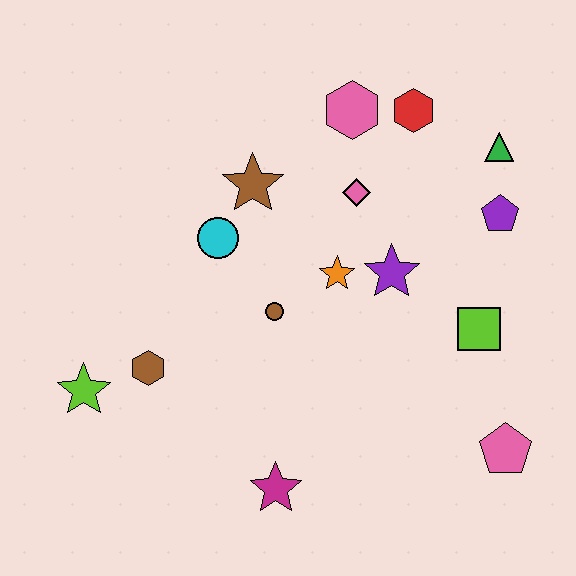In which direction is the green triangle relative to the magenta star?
The green triangle is above the magenta star.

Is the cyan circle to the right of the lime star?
Yes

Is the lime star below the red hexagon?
Yes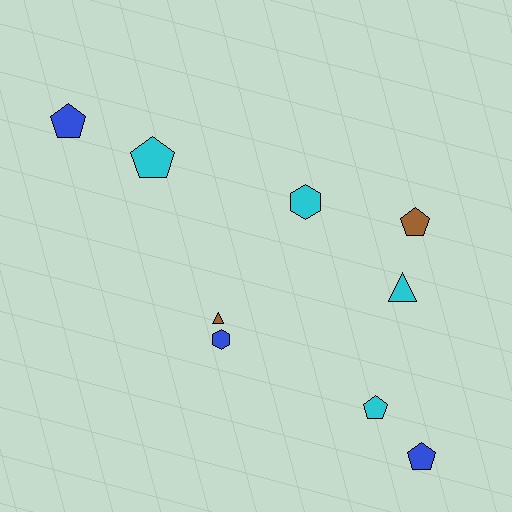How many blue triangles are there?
There are no blue triangles.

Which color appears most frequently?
Cyan, with 4 objects.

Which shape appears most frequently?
Pentagon, with 5 objects.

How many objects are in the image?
There are 9 objects.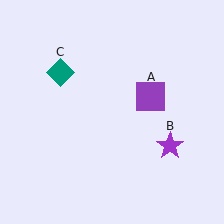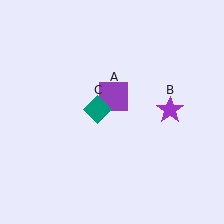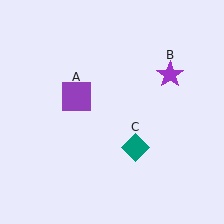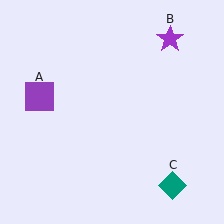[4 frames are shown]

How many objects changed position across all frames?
3 objects changed position: purple square (object A), purple star (object B), teal diamond (object C).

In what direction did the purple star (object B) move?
The purple star (object B) moved up.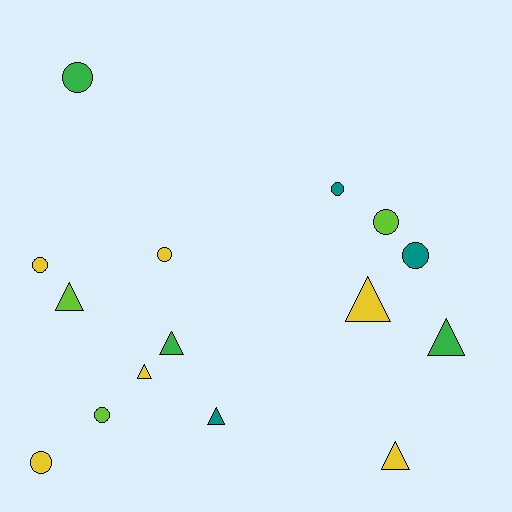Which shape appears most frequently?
Circle, with 8 objects.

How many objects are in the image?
There are 15 objects.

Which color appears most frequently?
Yellow, with 6 objects.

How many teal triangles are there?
There is 1 teal triangle.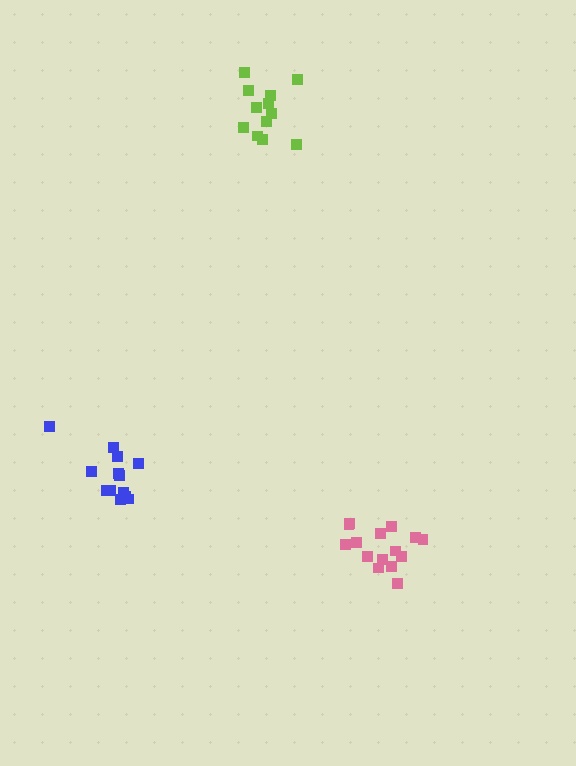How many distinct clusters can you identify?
There are 3 distinct clusters.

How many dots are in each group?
Group 1: 13 dots, Group 2: 12 dots, Group 3: 15 dots (40 total).